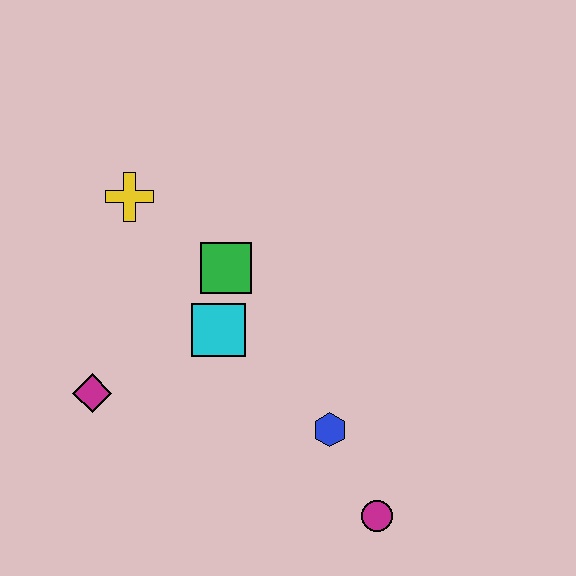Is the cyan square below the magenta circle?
No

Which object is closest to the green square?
The cyan square is closest to the green square.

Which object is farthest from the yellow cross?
The magenta circle is farthest from the yellow cross.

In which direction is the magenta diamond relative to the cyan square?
The magenta diamond is to the left of the cyan square.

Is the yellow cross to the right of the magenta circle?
No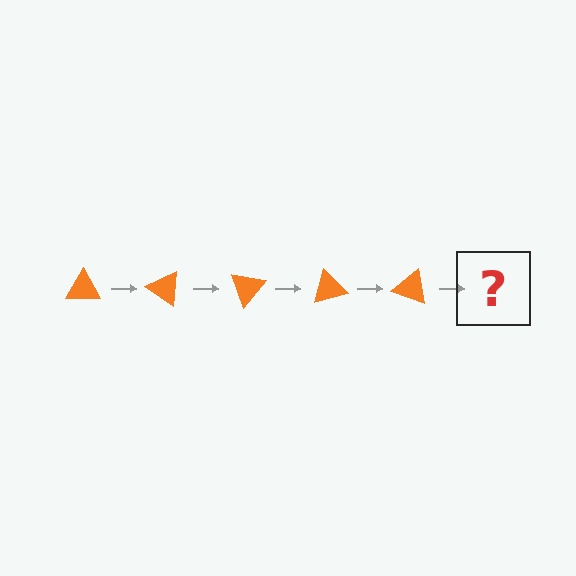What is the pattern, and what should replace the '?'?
The pattern is that the triangle rotates 35 degrees each step. The '?' should be an orange triangle rotated 175 degrees.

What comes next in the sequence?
The next element should be an orange triangle rotated 175 degrees.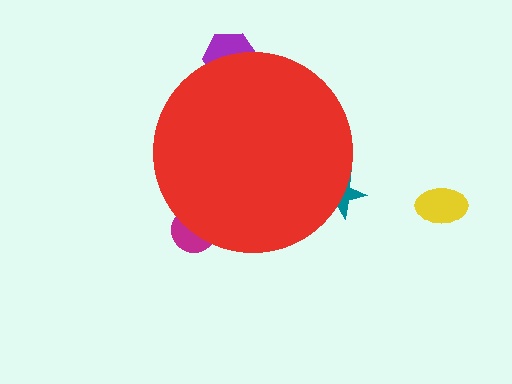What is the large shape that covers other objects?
A red circle.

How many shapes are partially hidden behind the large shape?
3 shapes are partially hidden.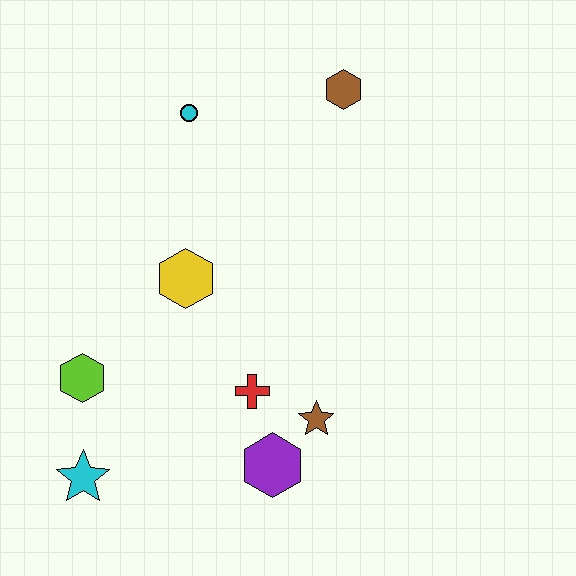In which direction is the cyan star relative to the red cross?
The cyan star is to the left of the red cross.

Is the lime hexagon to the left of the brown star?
Yes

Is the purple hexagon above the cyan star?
Yes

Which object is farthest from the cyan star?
The brown hexagon is farthest from the cyan star.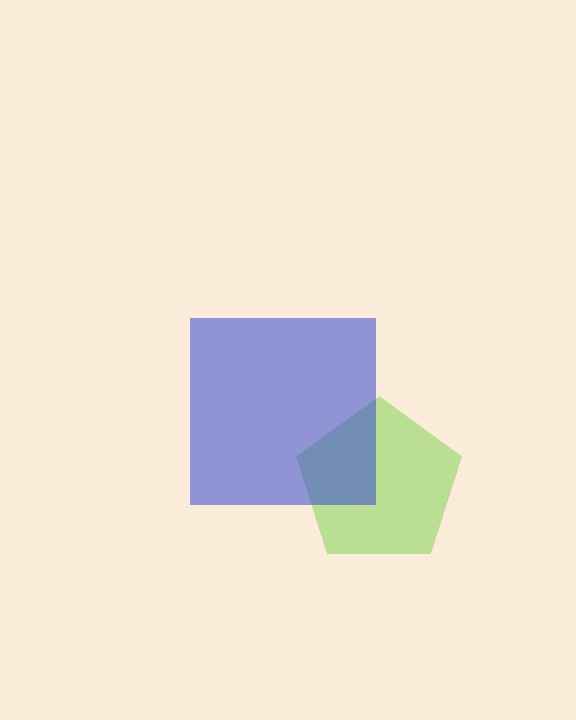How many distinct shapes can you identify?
There are 2 distinct shapes: a lime pentagon, a blue square.